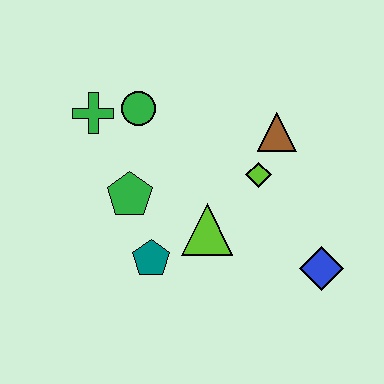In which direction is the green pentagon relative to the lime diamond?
The green pentagon is to the left of the lime diamond.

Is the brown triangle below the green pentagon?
No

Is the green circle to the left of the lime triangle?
Yes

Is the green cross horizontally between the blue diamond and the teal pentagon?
No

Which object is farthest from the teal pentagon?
The brown triangle is farthest from the teal pentagon.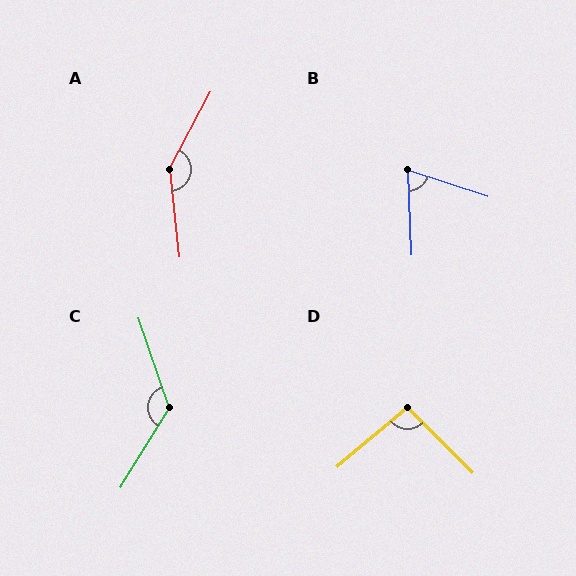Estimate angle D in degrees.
Approximately 94 degrees.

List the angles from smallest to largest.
B (69°), D (94°), C (130°), A (145°).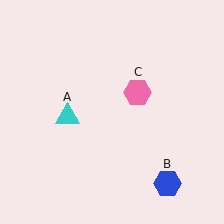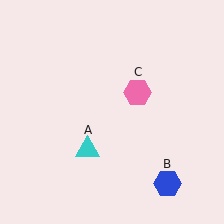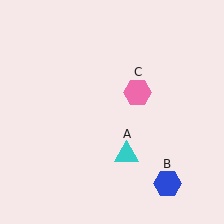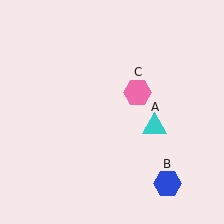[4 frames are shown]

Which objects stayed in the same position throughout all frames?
Blue hexagon (object B) and pink hexagon (object C) remained stationary.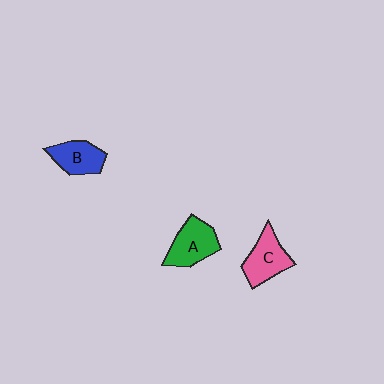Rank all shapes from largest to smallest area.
From largest to smallest: A (green), C (pink), B (blue).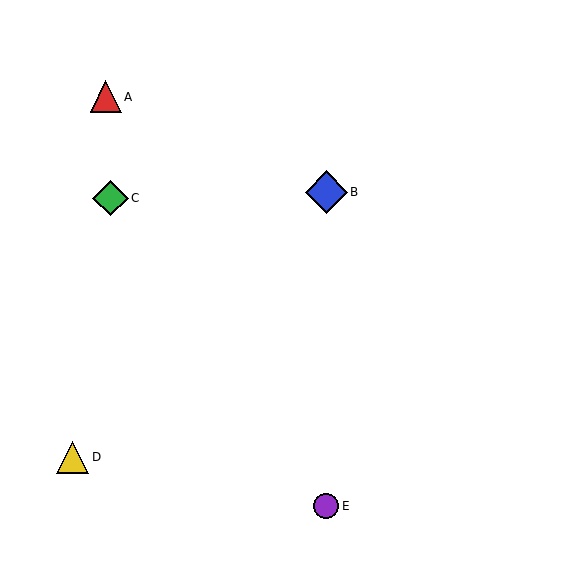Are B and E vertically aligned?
Yes, both are at x≈326.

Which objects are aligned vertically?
Objects B, E are aligned vertically.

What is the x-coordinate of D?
Object D is at x≈73.